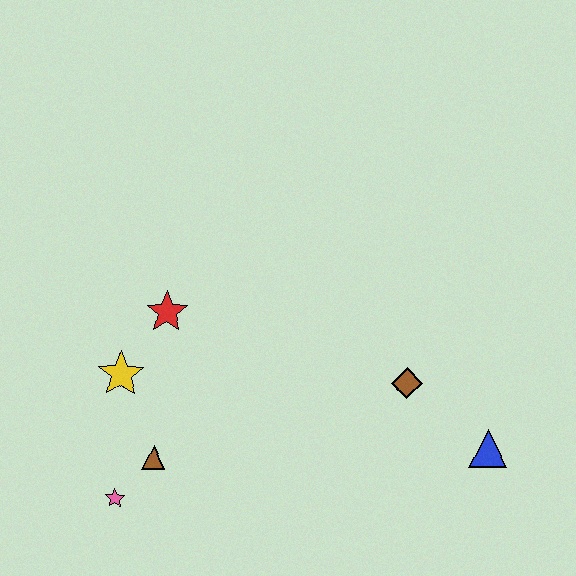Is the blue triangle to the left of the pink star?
No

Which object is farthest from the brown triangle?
The blue triangle is farthest from the brown triangle.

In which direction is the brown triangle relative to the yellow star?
The brown triangle is below the yellow star.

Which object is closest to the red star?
The yellow star is closest to the red star.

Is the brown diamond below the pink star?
No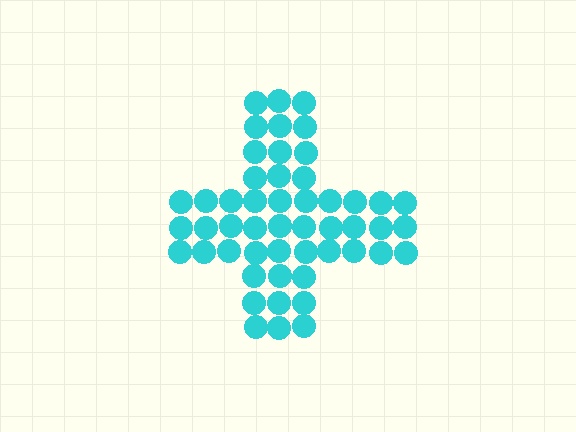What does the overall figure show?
The overall figure shows a cross.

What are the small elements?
The small elements are circles.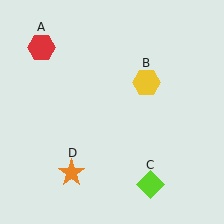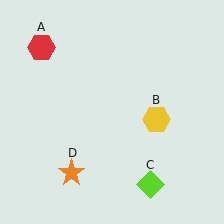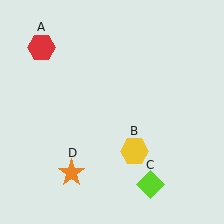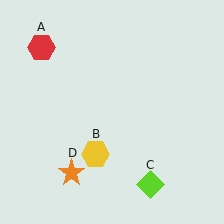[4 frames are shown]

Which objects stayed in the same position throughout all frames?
Red hexagon (object A) and lime diamond (object C) and orange star (object D) remained stationary.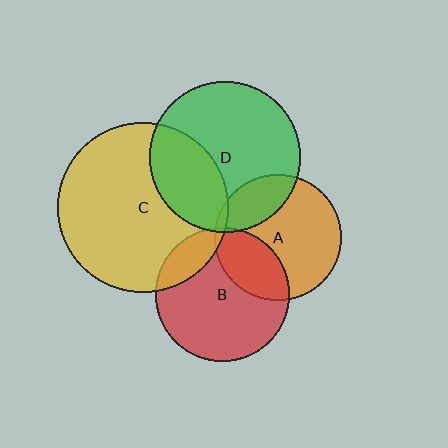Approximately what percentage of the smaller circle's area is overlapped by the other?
Approximately 5%.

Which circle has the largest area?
Circle C (yellow).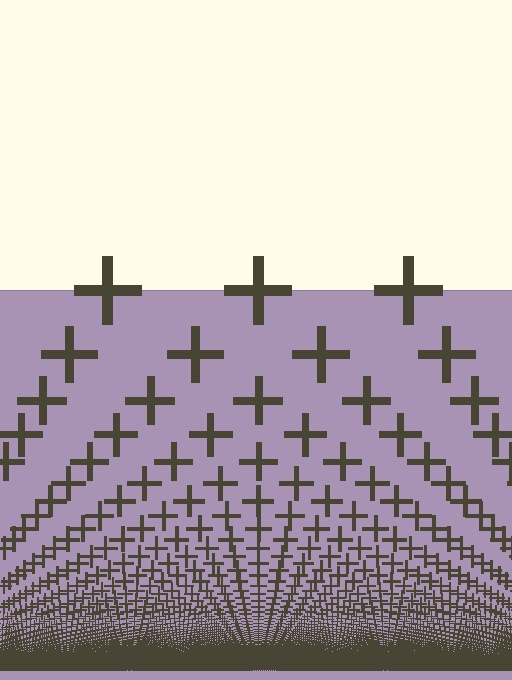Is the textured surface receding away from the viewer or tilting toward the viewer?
The surface appears to tilt toward the viewer. Texture elements get larger and sparser toward the top.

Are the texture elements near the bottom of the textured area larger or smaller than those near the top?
Smaller. The gradient is inverted — elements near the bottom are smaller and denser.